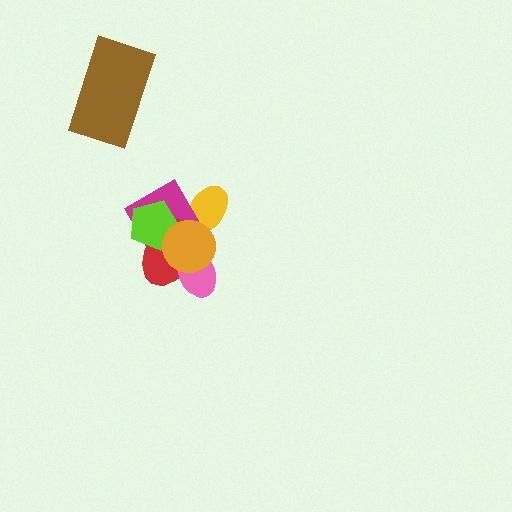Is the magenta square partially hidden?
Yes, it is partially covered by another shape.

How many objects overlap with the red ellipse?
4 objects overlap with the red ellipse.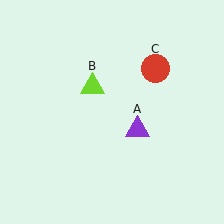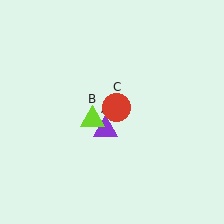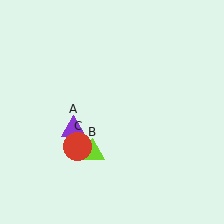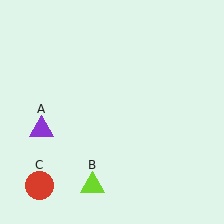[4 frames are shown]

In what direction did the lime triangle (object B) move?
The lime triangle (object B) moved down.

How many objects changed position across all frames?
3 objects changed position: purple triangle (object A), lime triangle (object B), red circle (object C).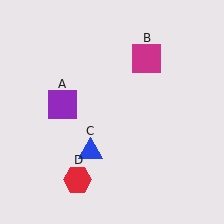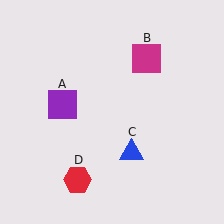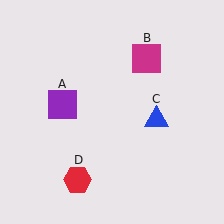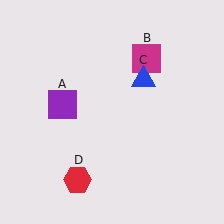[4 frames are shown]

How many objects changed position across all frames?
1 object changed position: blue triangle (object C).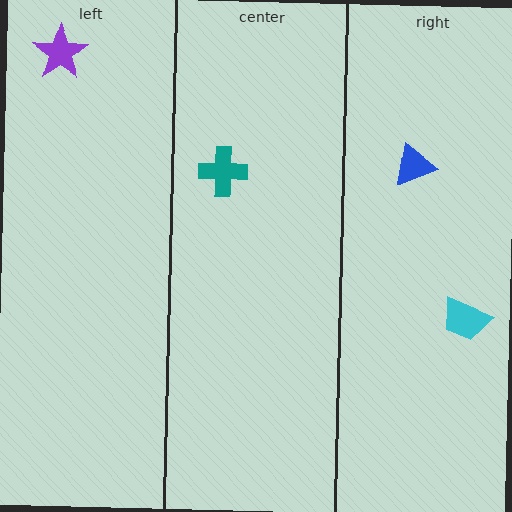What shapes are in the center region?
The teal cross.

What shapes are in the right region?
The cyan trapezoid, the blue triangle.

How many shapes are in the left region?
1.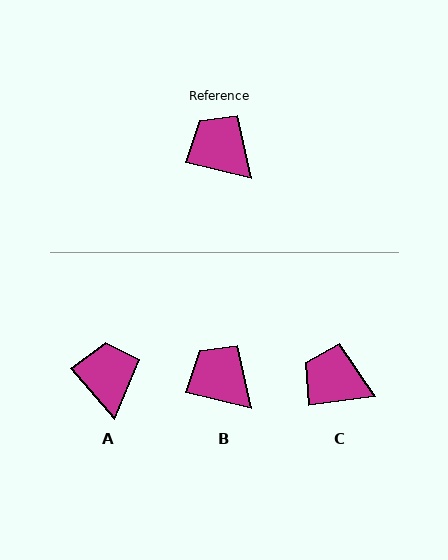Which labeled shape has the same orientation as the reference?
B.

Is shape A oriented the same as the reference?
No, it is off by about 35 degrees.